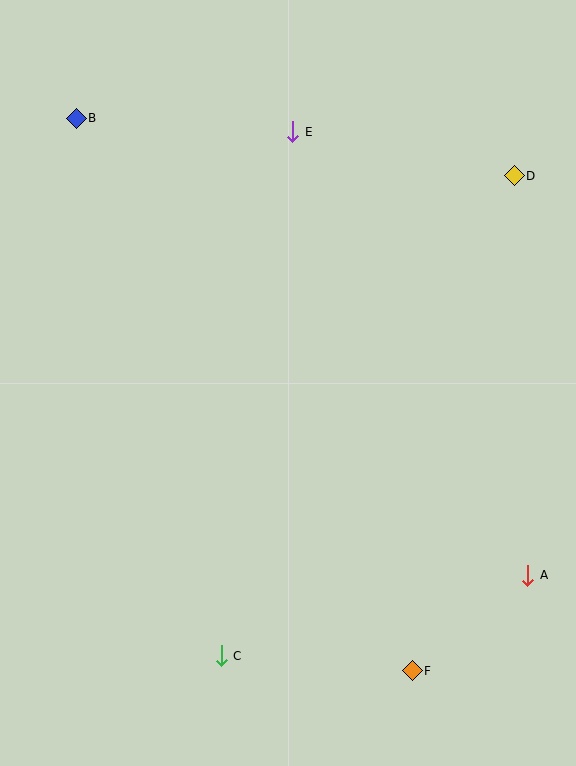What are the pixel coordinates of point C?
Point C is at (221, 656).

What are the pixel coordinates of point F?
Point F is at (412, 671).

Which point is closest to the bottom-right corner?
Point F is closest to the bottom-right corner.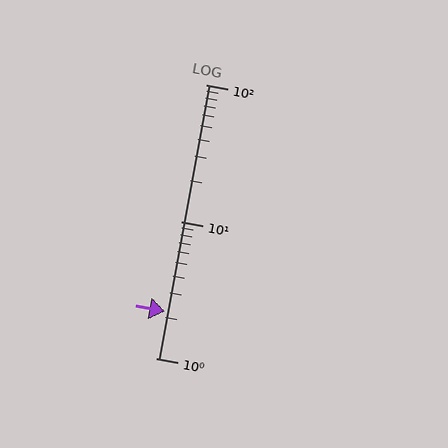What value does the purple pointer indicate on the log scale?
The pointer indicates approximately 2.2.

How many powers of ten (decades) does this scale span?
The scale spans 2 decades, from 1 to 100.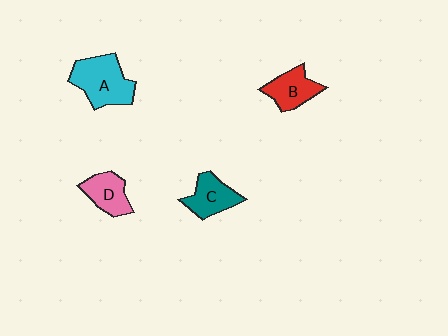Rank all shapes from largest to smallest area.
From largest to smallest: A (cyan), C (teal), B (red), D (pink).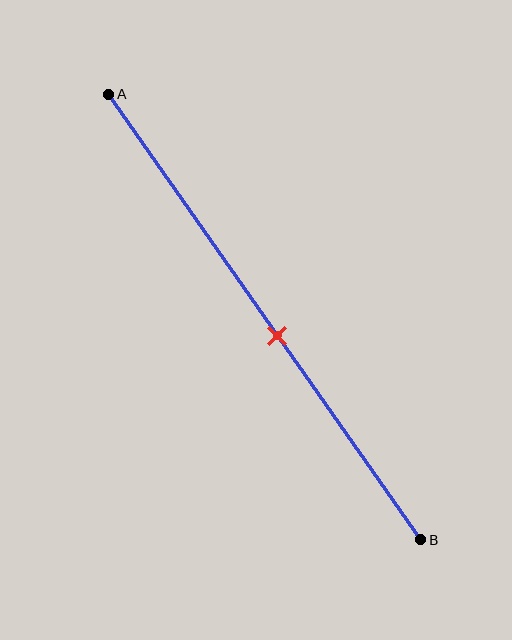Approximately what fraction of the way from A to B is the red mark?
The red mark is approximately 55% of the way from A to B.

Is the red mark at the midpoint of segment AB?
No, the mark is at about 55% from A, not at the 50% midpoint.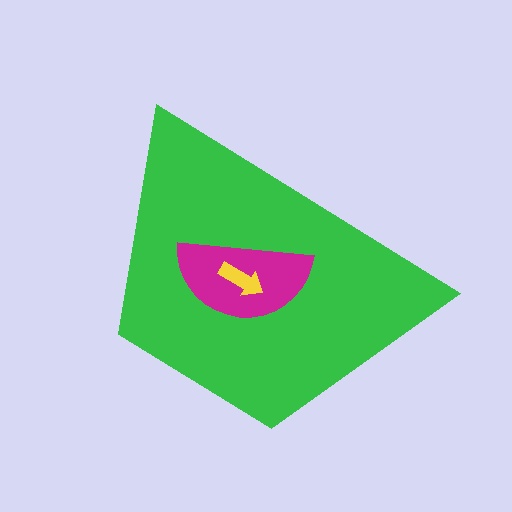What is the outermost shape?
The green trapezoid.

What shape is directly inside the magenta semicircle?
The yellow arrow.